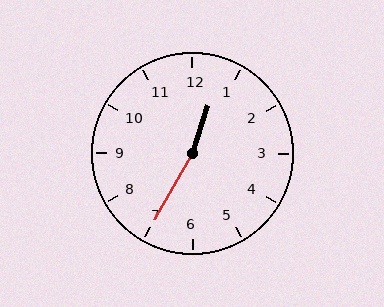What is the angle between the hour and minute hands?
Approximately 168 degrees.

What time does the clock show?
12:35.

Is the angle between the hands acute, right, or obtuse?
It is obtuse.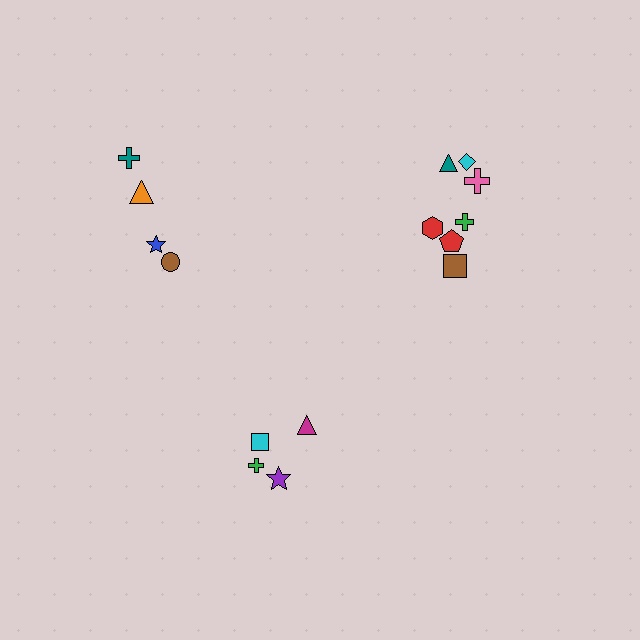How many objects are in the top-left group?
There are 4 objects.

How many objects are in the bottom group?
There are 4 objects.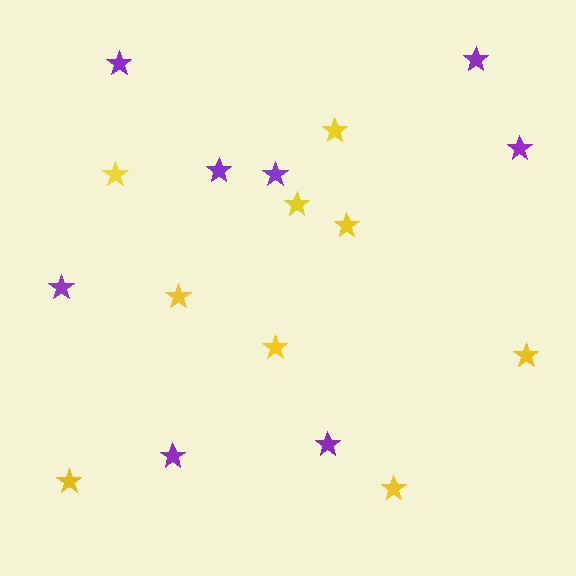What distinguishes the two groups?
There are 2 groups: one group of yellow stars (9) and one group of purple stars (8).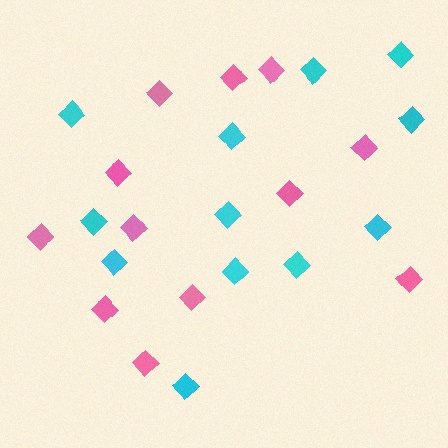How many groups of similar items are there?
There are 2 groups: one group of cyan diamonds (12) and one group of pink diamonds (12).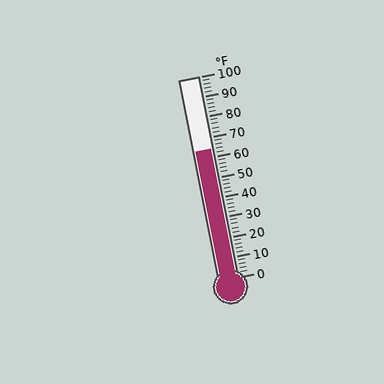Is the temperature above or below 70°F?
The temperature is below 70°F.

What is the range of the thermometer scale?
The thermometer scale ranges from 0°F to 100°F.